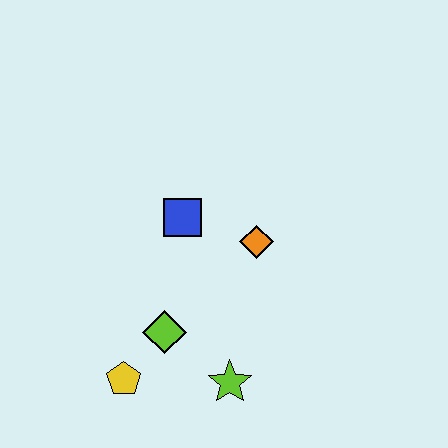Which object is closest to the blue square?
The orange diamond is closest to the blue square.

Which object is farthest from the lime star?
The blue square is farthest from the lime star.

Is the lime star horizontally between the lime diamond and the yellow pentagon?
No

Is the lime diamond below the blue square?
Yes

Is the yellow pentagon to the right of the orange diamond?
No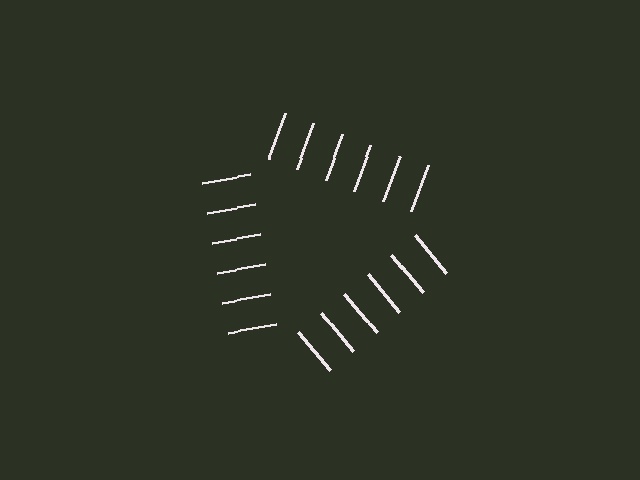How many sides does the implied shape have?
3 sides — the line-ends trace a triangle.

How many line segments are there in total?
18 — 6 along each of the 3 edges.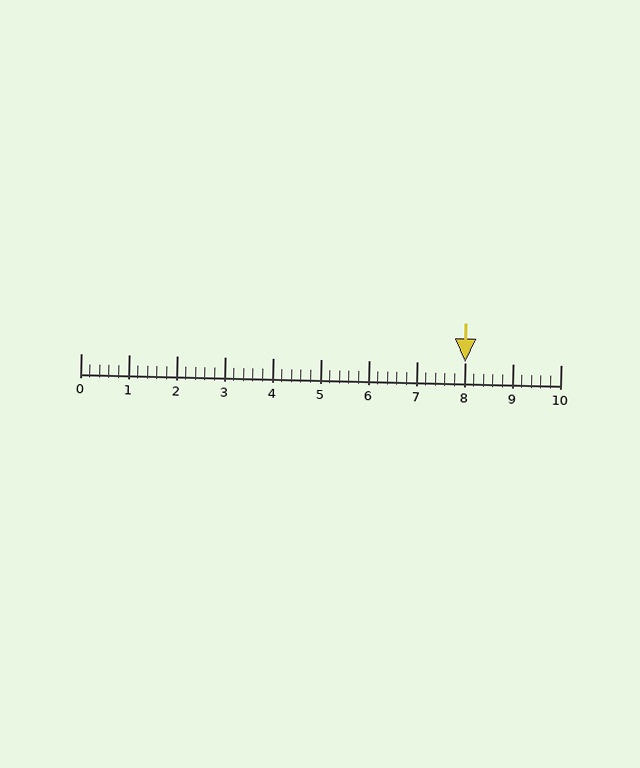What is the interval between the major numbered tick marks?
The major tick marks are spaced 1 units apart.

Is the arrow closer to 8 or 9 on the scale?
The arrow is closer to 8.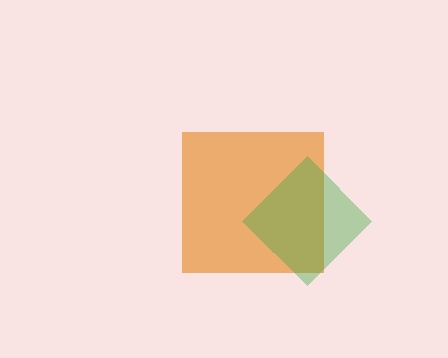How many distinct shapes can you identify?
There are 2 distinct shapes: an orange square, a green diamond.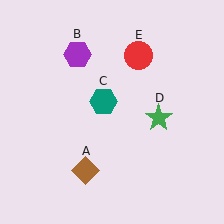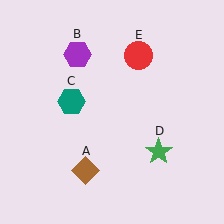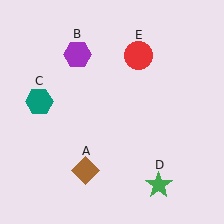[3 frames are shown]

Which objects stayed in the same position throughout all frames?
Brown diamond (object A) and purple hexagon (object B) and red circle (object E) remained stationary.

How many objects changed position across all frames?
2 objects changed position: teal hexagon (object C), green star (object D).